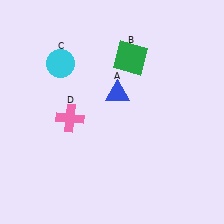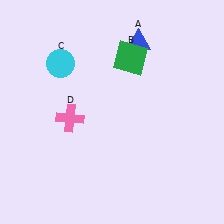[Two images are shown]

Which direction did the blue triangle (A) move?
The blue triangle (A) moved up.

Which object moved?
The blue triangle (A) moved up.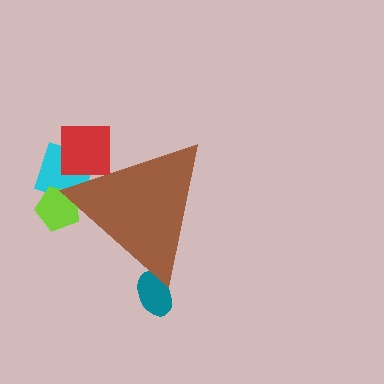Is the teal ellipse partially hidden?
Yes, the teal ellipse is partially hidden behind the brown triangle.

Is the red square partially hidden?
Yes, the red square is partially hidden behind the brown triangle.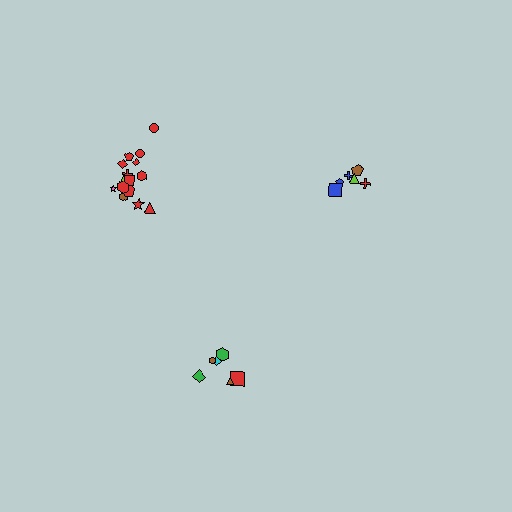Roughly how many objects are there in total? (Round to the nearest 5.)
Roughly 25 objects in total.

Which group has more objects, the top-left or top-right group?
The top-left group.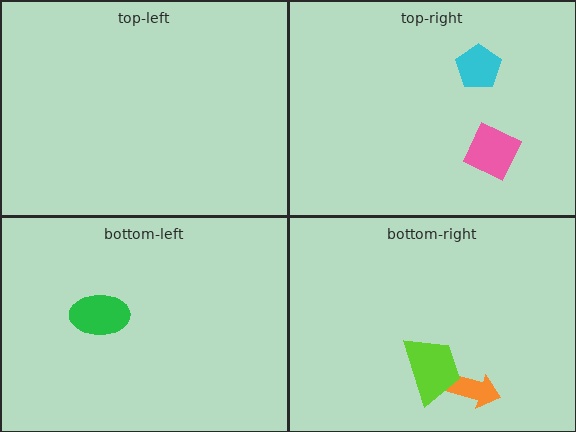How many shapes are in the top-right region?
2.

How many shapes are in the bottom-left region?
1.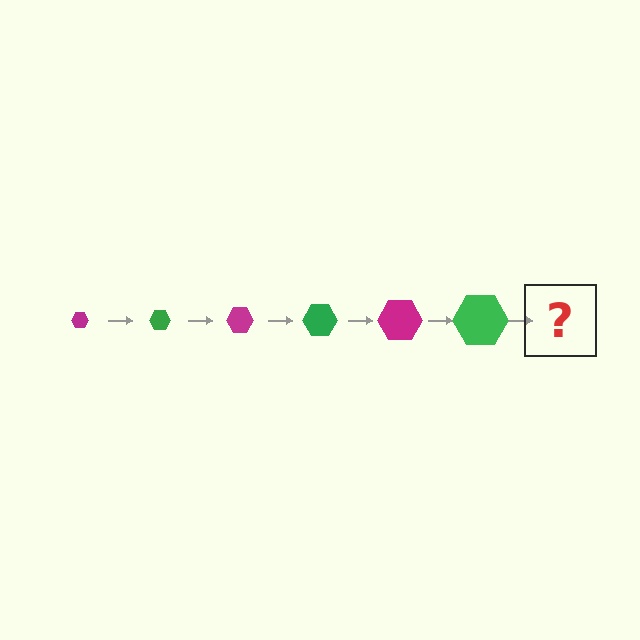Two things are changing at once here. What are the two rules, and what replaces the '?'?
The two rules are that the hexagon grows larger each step and the color cycles through magenta and green. The '?' should be a magenta hexagon, larger than the previous one.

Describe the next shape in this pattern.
It should be a magenta hexagon, larger than the previous one.